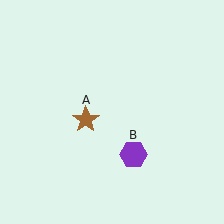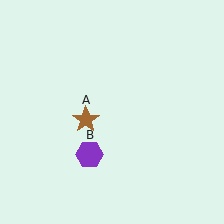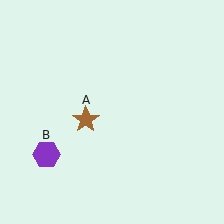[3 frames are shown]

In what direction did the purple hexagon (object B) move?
The purple hexagon (object B) moved left.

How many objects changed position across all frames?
1 object changed position: purple hexagon (object B).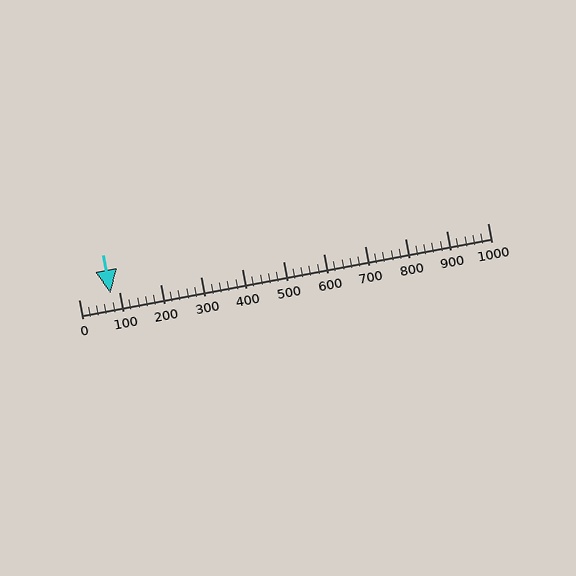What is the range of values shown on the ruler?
The ruler shows values from 0 to 1000.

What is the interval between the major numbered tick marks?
The major tick marks are spaced 100 units apart.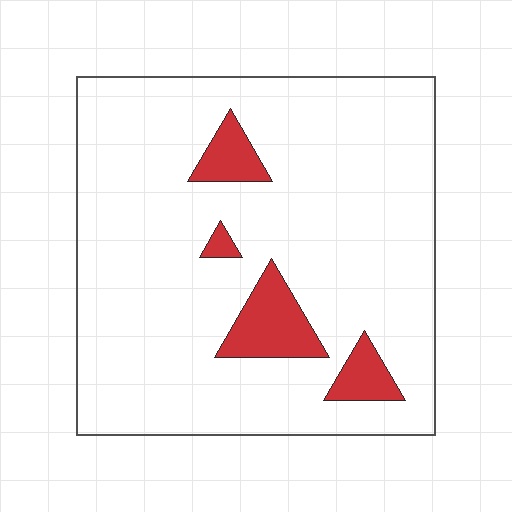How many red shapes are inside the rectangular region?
4.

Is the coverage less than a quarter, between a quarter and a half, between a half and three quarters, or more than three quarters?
Less than a quarter.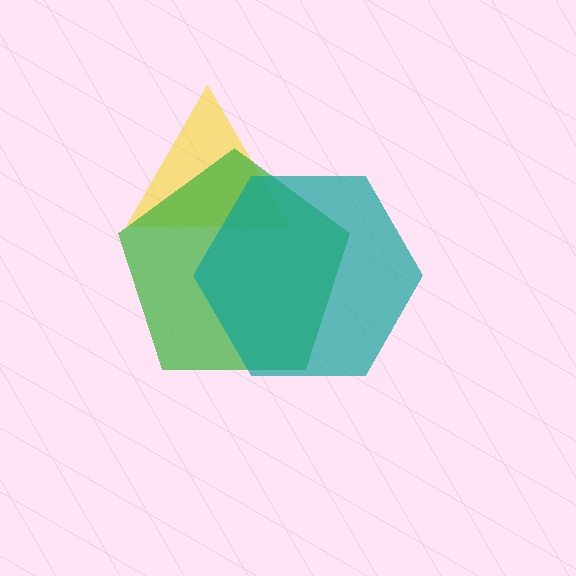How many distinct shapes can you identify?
There are 3 distinct shapes: a yellow triangle, a green pentagon, a teal hexagon.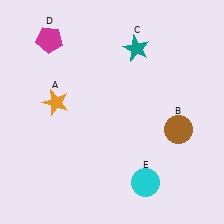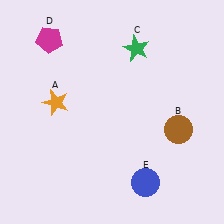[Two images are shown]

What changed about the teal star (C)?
In Image 1, C is teal. In Image 2, it changed to green.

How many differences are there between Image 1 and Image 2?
There are 2 differences between the two images.